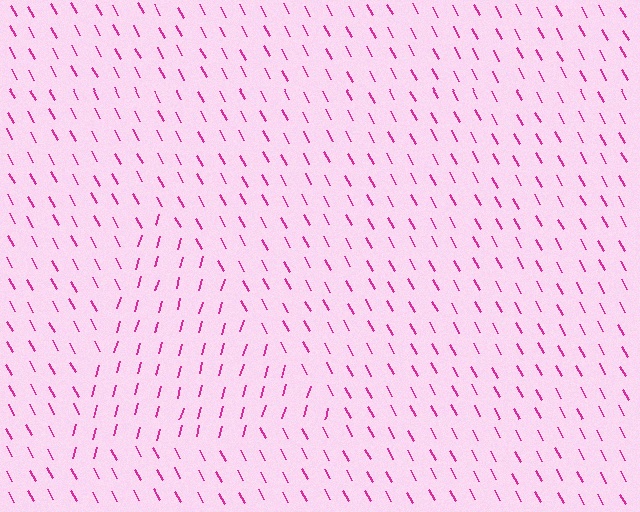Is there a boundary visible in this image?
Yes, there is a texture boundary formed by a change in line orientation.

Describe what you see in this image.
The image is filled with small magenta line segments. A triangle region in the image has lines oriented differently from the surrounding lines, creating a visible texture boundary.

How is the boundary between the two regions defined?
The boundary is defined purely by a change in line orientation (approximately 45 degrees difference). All lines are the same color and thickness.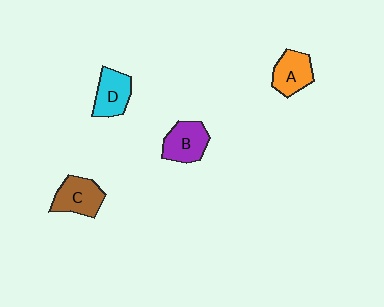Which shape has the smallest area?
Shape A (orange).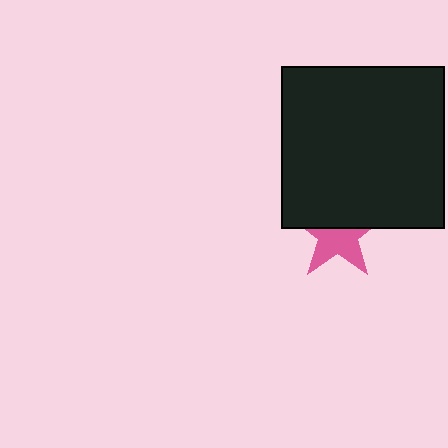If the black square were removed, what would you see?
You would see the complete pink star.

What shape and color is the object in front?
The object in front is a black square.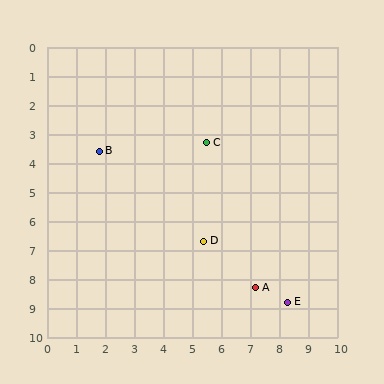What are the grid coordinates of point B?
Point B is at approximately (1.8, 3.6).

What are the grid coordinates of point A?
Point A is at approximately (7.2, 8.3).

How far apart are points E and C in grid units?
Points E and C are about 6.2 grid units apart.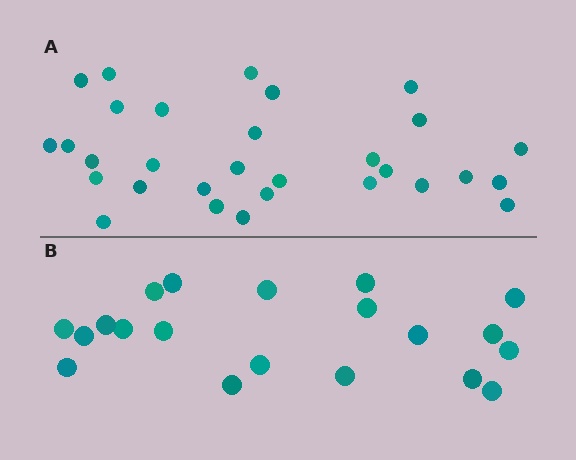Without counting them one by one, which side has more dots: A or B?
Region A (the top region) has more dots.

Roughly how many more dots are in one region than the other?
Region A has roughly 10 or so more dots than region B.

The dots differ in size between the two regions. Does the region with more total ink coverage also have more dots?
No. Region B has more total ink coverage because its dots are larger, but region A actually contains more individual dots. Total area can be misleading — the number of items is what matters here.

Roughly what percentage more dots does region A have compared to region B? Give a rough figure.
About 50% more.